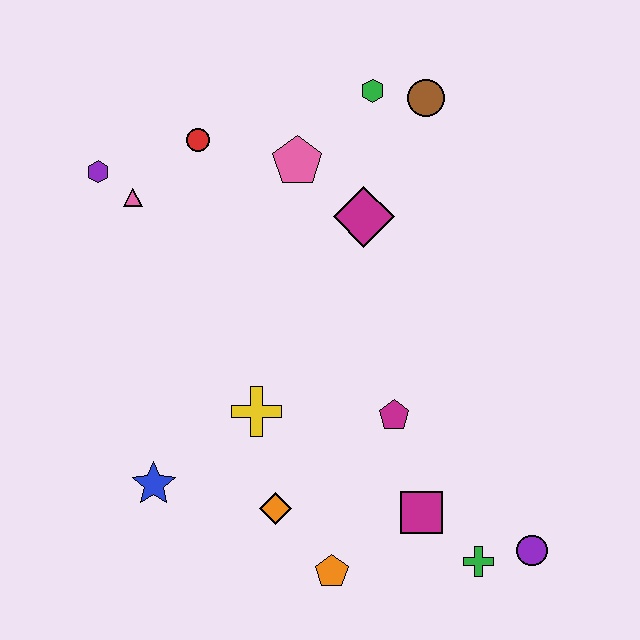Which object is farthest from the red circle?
The purple circle is farthest from the red circle.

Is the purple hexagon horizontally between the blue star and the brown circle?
No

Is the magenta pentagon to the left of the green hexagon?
No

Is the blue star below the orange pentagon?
No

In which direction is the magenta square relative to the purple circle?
The magenta square is to the left of the purple circle.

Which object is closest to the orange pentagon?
The orange diamond is closest to the orange pentagon.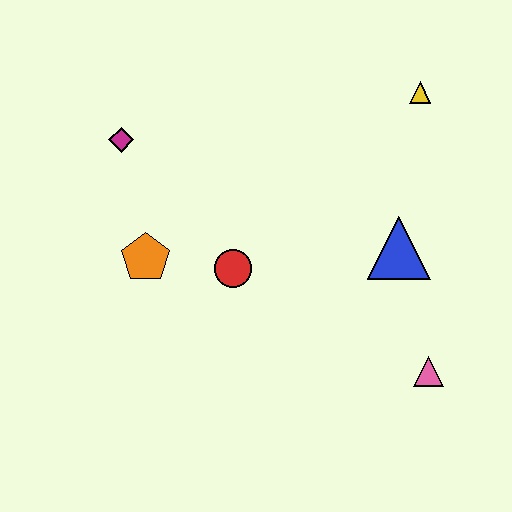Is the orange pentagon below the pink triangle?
No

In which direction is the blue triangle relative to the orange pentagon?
The blue triangle is to the right of the orange pentagon.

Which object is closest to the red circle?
The orange pentagon is closest to the red circle.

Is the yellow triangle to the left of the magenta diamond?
No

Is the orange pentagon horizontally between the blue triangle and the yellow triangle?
No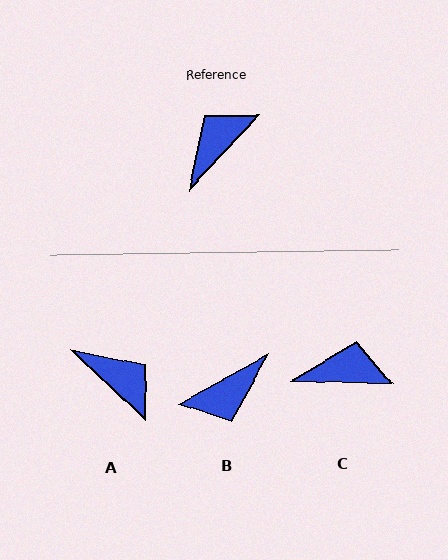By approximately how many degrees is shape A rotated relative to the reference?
Approximately 91 degrees clockwise.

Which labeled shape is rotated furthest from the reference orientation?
B, about 162 degrees away.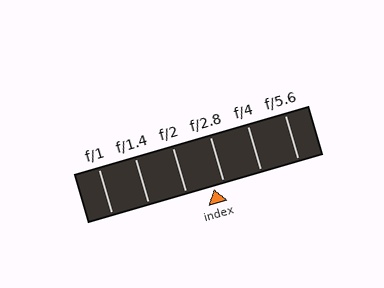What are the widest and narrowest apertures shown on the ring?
The widest aperture shown is f/1 and the narrowest is f/5.6.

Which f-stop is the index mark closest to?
The index mark is closest to f/2.8.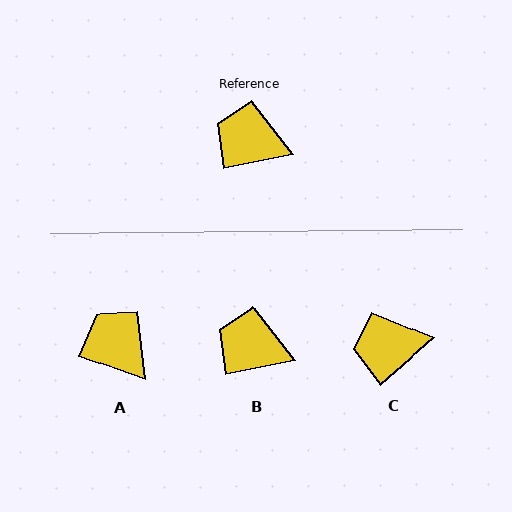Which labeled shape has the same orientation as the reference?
B.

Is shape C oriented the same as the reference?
No, it is off by about 30 degrees.